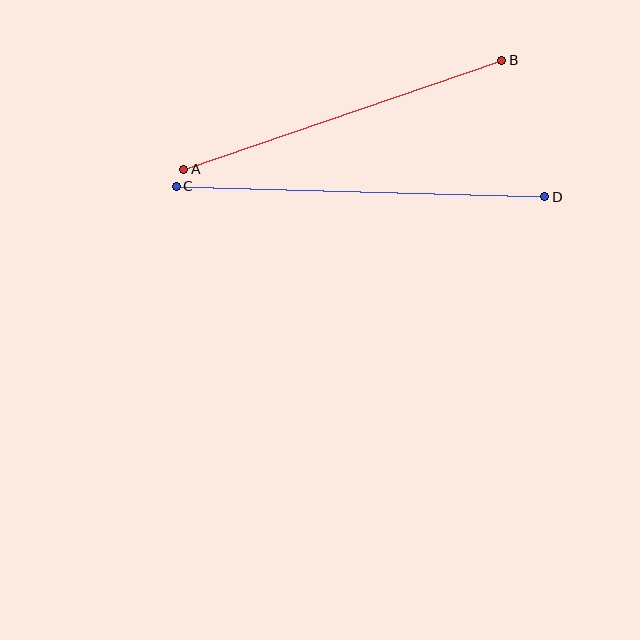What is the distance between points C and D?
The distance is approximately 369 pixels.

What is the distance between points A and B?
The distance is approximately 336 pixels.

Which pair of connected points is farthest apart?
Points C and D are farthest apart.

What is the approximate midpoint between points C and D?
The midpoint is at approximately (360, 191) pixels.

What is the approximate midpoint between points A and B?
The midpoint is at approximately (343, 115) pixels.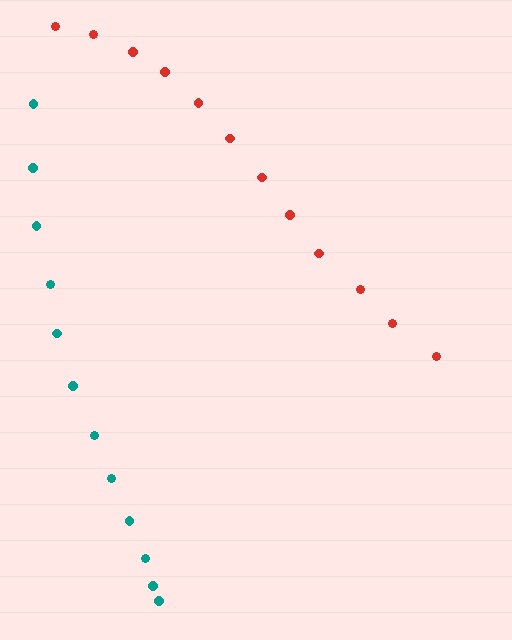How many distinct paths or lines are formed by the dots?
There are 2 distinct paths.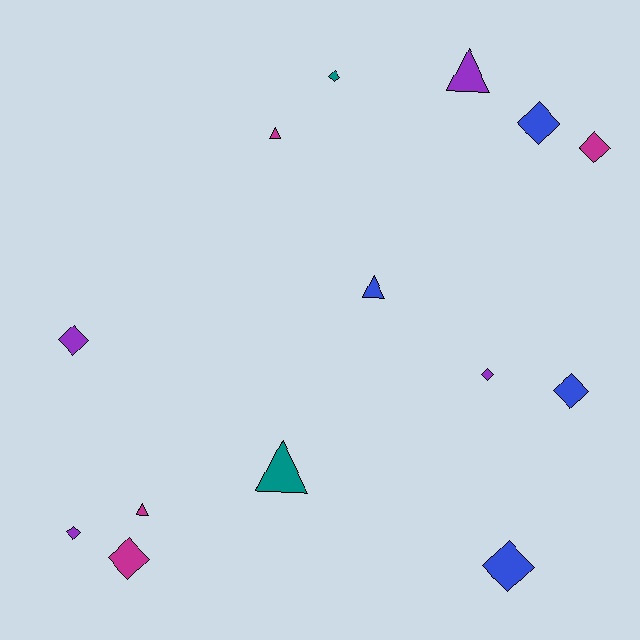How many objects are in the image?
There are 14 objects.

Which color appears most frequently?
Blue, with 4 objects.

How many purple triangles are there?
There is 1 purple triangle.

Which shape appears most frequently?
Diamond, with 9 objects.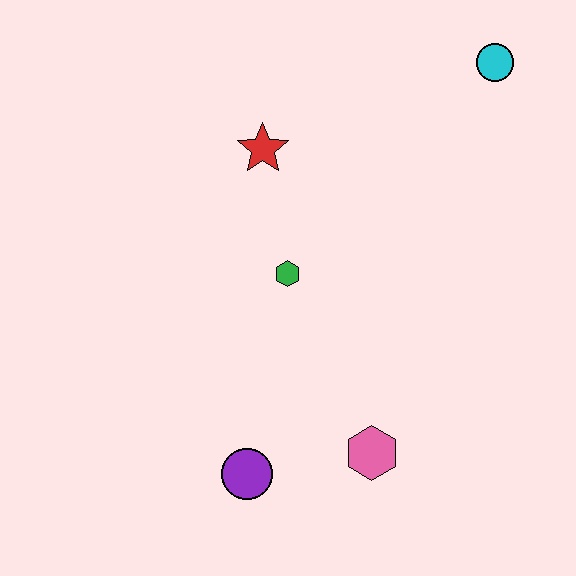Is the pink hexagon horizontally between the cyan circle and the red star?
Yes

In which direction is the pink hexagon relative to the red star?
The pink hexagon is below the red star.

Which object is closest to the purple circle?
The pink hexagon is closest to the purple circle.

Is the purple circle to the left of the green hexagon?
Yes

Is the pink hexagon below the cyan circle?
Yes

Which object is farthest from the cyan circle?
The purple circle is farthest from the cyan circle.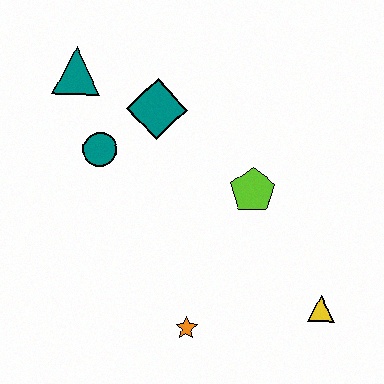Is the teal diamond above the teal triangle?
No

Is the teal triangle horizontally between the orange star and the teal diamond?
No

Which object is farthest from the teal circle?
The yellow triangle is farthest from the teal circle.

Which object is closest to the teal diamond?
The teal circle is closest to the teal diamond.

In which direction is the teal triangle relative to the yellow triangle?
The teal triangle is to the left of the yellow triangle.